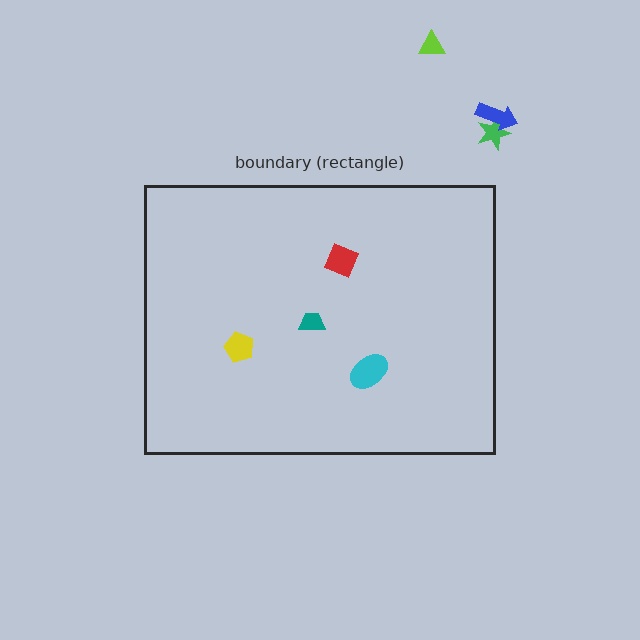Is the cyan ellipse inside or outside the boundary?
Inside.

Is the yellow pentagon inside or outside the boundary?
Inside.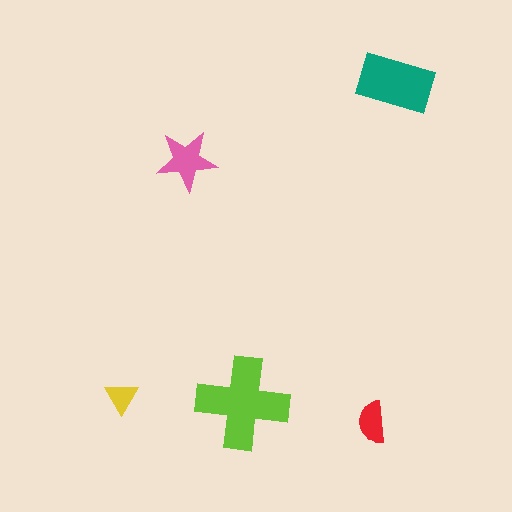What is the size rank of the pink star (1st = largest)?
3rd.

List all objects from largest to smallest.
The lime cross, the teal rectangle, the pink star, the red semicircle, the yellow triangle.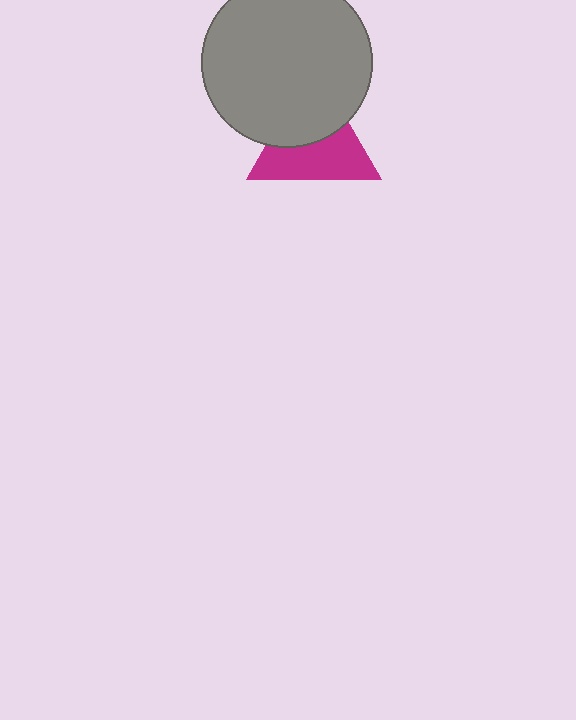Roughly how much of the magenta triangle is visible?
About half of it is visible (roughly 55%).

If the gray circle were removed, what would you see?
You would see the complete magenta triangle.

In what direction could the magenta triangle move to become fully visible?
The magenta triangle could move down. That would shift it out from behind the gray circle entirely.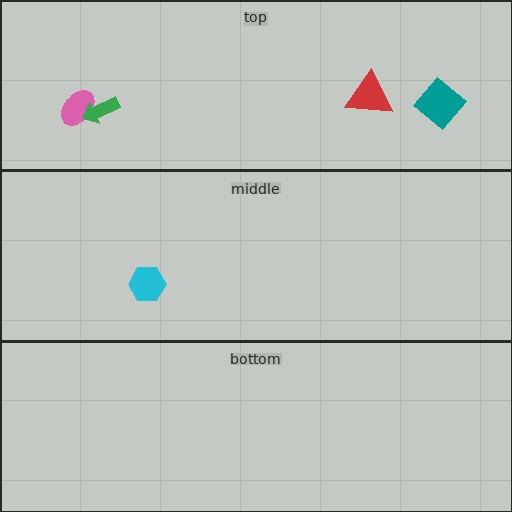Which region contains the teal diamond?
The top region.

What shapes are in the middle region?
The cyan hexagon.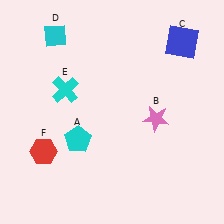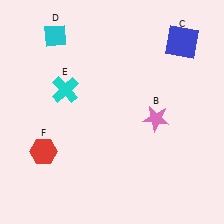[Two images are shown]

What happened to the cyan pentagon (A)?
The cyan pentagon (A) was removed in Image 2. It was in the bottom-left area of Image 1.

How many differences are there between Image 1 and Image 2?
There is 1 difference between the two images.